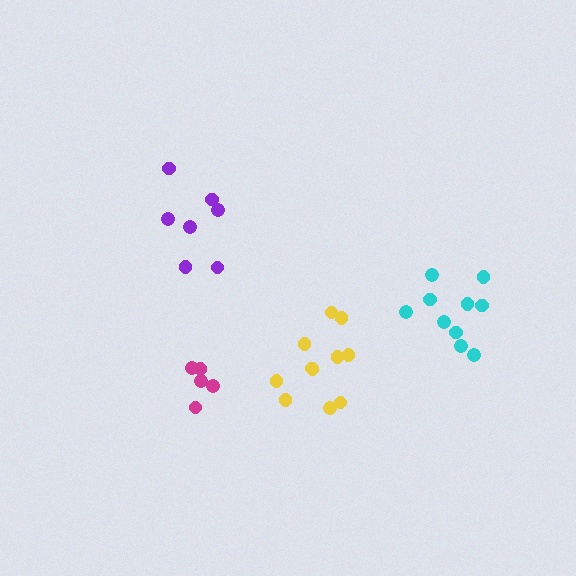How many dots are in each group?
Group 1: 5 dots, Group 2: 11 dots, Group 3: 7 dots, Group 4: 10 dots (33 total).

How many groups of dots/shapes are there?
There are 4 groups.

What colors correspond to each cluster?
The clusters are colored: magenta, yellow, purple, cyan.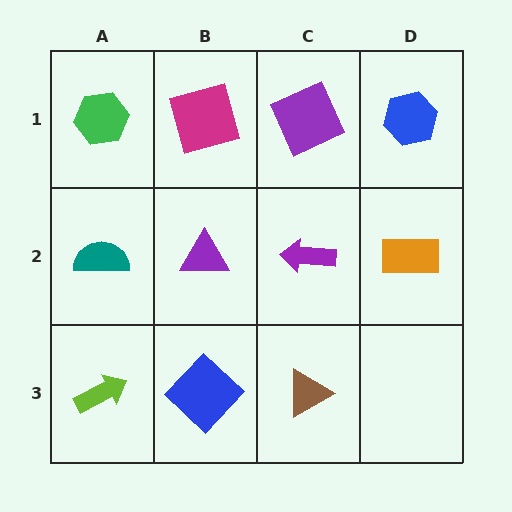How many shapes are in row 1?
4 shapes.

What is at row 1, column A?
A green hexagon.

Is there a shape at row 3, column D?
No, that cell is empty.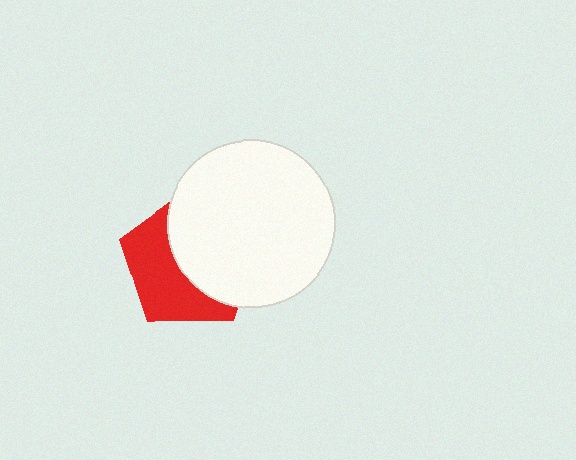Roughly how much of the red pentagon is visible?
About half of it is visible (roughly 46%).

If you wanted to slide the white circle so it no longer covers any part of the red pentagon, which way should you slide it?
Slide it right — that is the most direct way to separate the two shapes.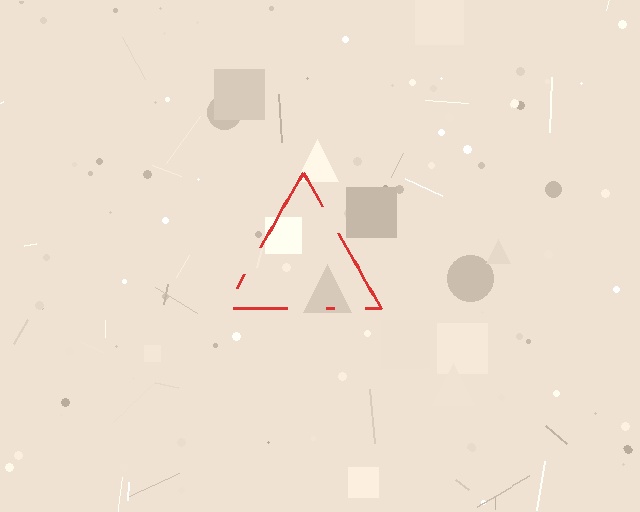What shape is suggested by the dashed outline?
The dashed outline suggests a triangle.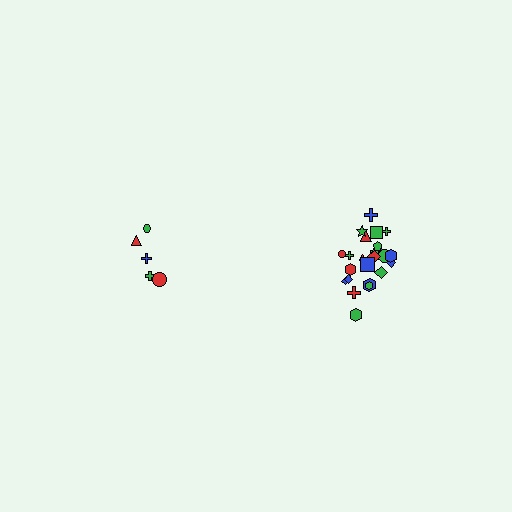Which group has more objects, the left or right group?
The right group.